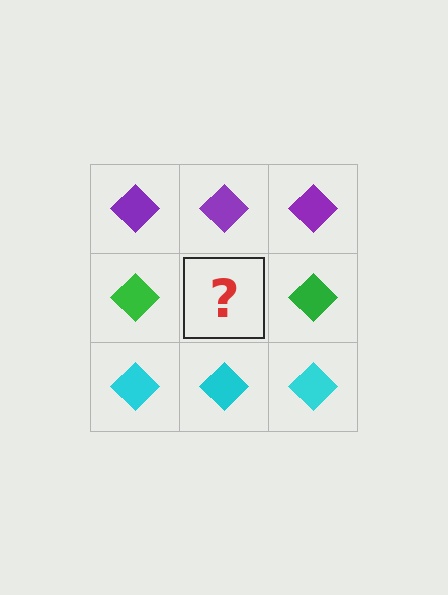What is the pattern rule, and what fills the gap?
The rule is that each row has a consistent color. The gap should be filled with a green diamond.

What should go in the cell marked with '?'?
The missing cell should contain a green diamond.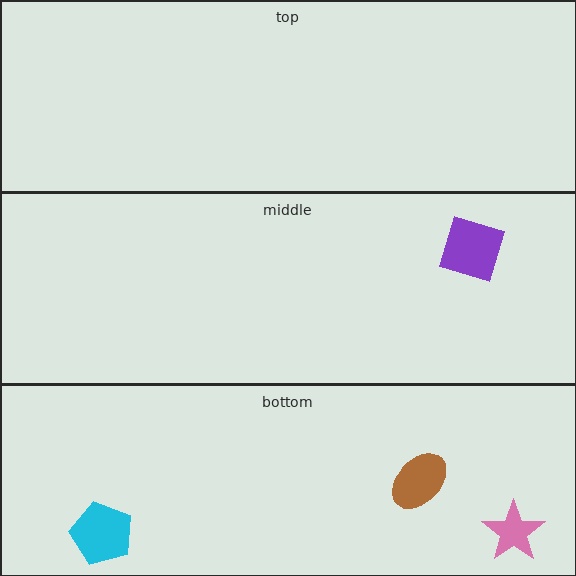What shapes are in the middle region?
The purple square.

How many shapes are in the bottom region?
3.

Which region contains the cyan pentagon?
The bottom region.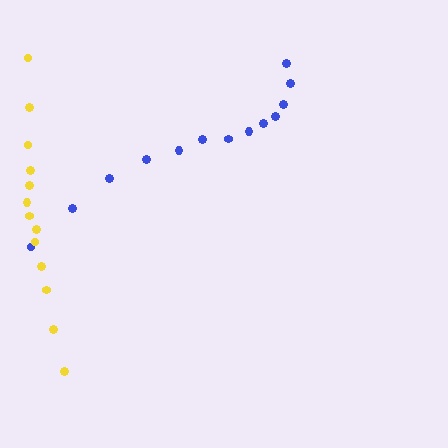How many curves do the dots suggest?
There are 2 distinct paths.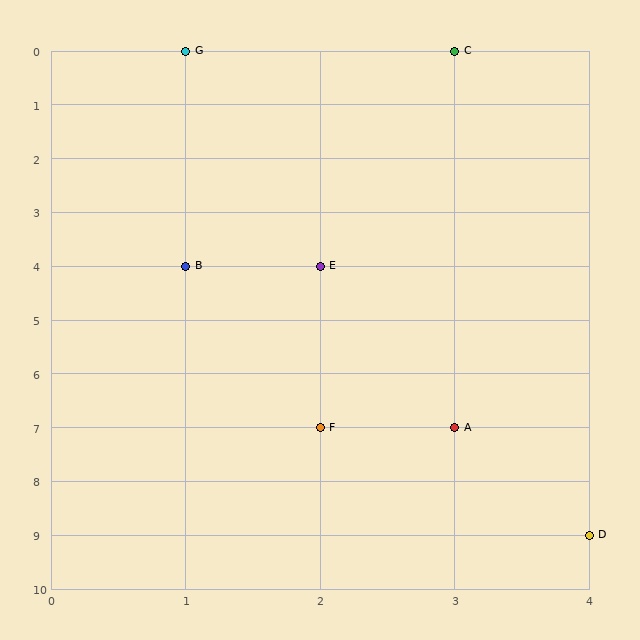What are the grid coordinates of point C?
Point C is at grid coordinates (3, 0).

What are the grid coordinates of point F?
Point F is at grid coordinates (2, 7).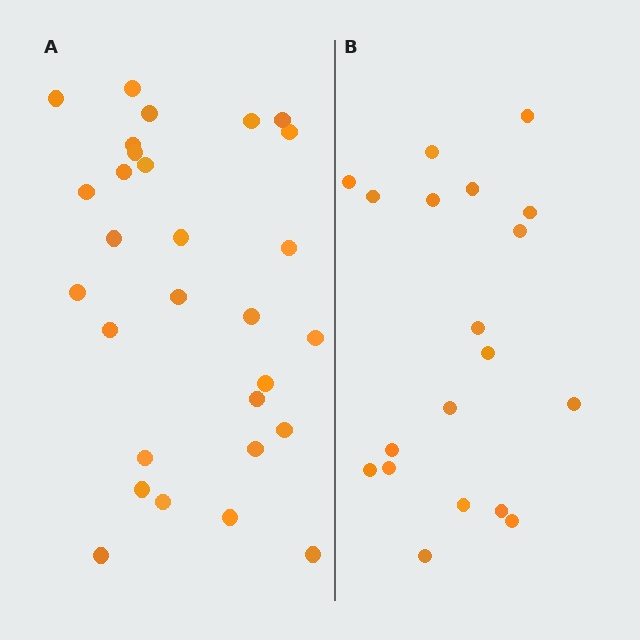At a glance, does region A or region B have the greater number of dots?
Region A (the left region) has more dots.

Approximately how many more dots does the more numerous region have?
Region A has roughly 10 or so more dots than region B.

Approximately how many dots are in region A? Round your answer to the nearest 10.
About 30 dots. (The exact count is 29, which rounds to 30.)